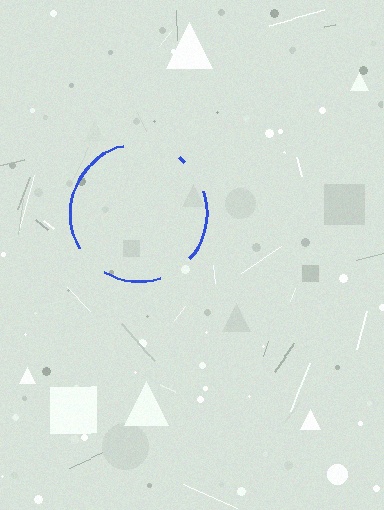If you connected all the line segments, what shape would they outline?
They would outline a circle.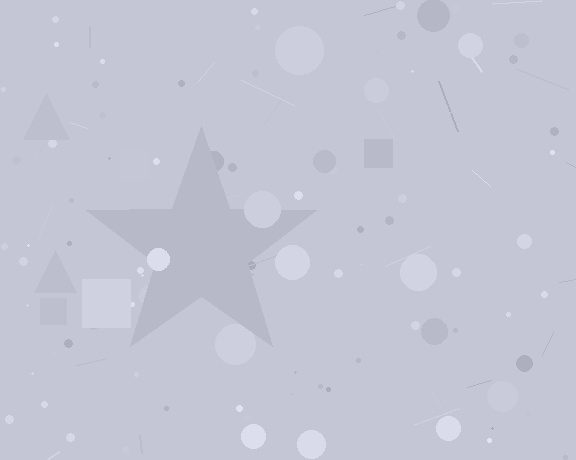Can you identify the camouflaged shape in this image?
The camouflaged shape is a star.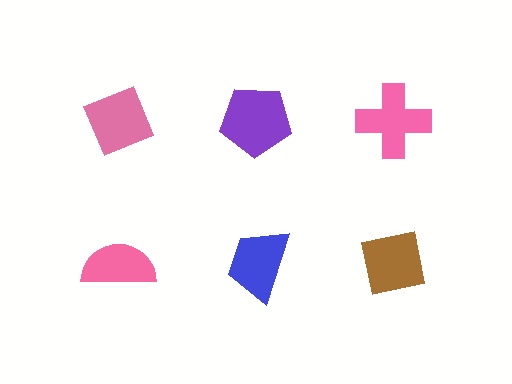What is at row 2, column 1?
A pink semicircle.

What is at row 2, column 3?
A brown square.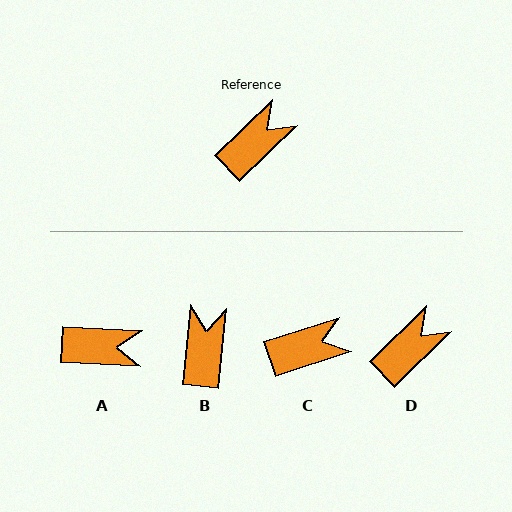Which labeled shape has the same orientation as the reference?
D.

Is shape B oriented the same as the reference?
No, it is off by about 40 degrees.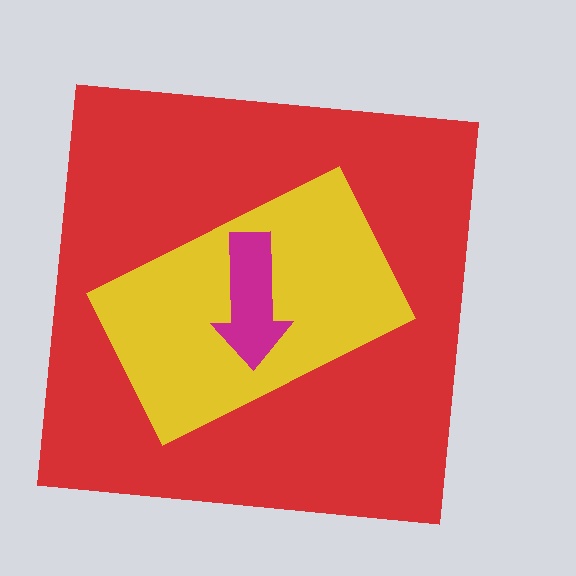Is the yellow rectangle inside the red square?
Yes.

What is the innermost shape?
The magenta arrow.